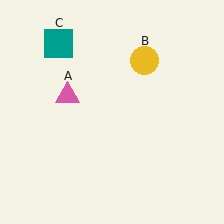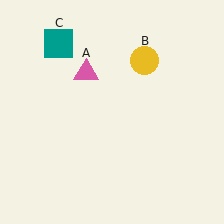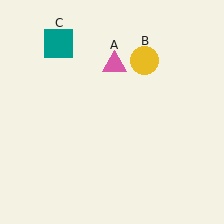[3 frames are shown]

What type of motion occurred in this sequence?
The pink triangle (object A) rotated clockwise around the center of the scene.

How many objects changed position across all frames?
1 object changed position: pink triangle (object A).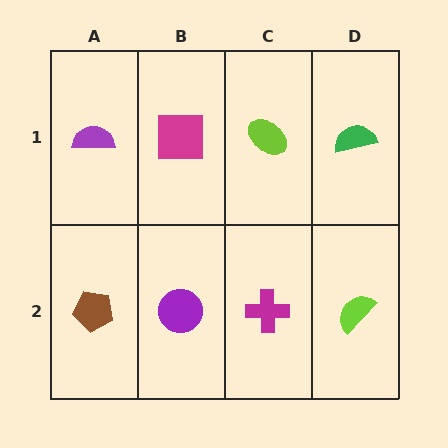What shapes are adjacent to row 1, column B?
A purple circle (row 2, column B), a purple semicircle (row 1, column A), a lime ellipse (row 1, column C).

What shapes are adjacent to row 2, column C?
A lime ellipse (row 1, column C), a purple circle (row 2, column B), a lime semicircle (row 2, column D).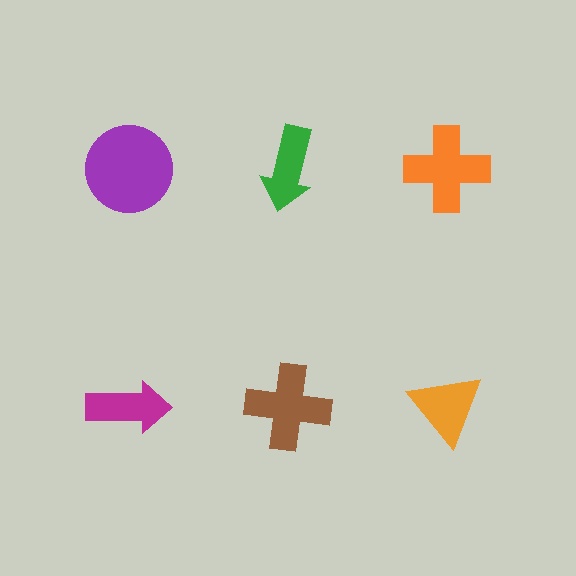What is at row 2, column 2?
A brown cross.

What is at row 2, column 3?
An orange triangle.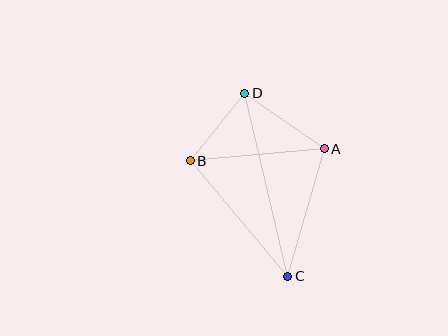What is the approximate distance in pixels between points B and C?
The distance between B and C is approximately 151 pixels.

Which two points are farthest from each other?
Points C and D are farthest from each other.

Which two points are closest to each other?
Points B and D are closest to each other.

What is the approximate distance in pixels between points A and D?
The distance between A and D is approximately 97 pixels.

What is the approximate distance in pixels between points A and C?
The distance between A and C is approximately 133 pixels.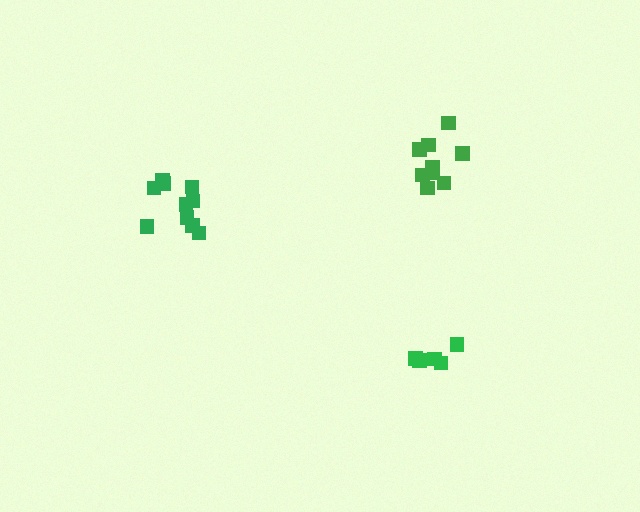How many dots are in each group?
Group 1: 9 dots, Group 2: 5 dots, Group 3: 10 dots (24 total).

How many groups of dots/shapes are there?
There are 3 groups.